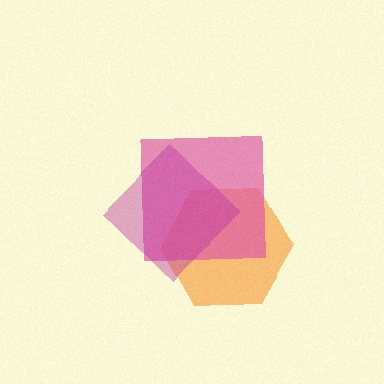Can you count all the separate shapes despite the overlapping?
Yes, there are 3 separate shapes.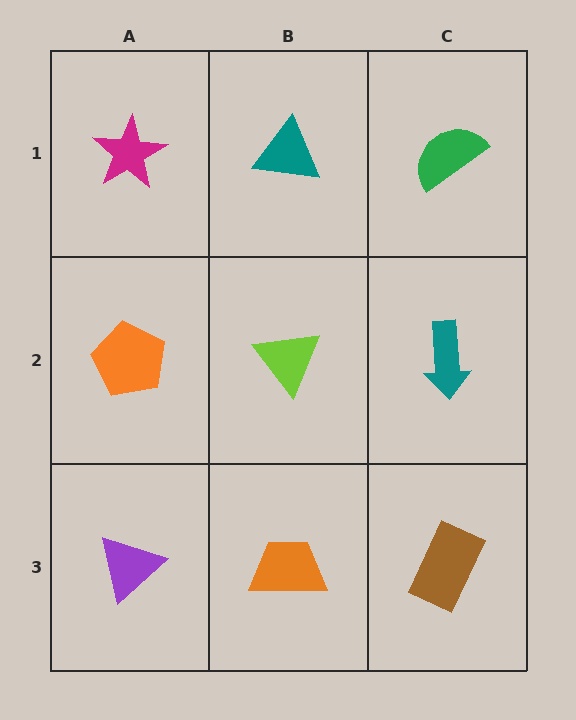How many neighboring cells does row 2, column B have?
4.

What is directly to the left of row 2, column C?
A lime triangle.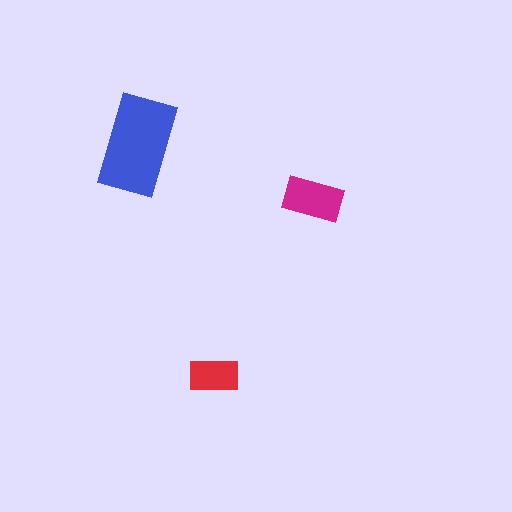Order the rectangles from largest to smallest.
the blue one, the magenta one, the red one.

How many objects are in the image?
There are 3 objects in the image.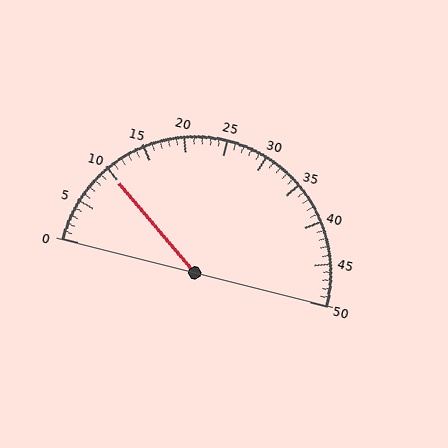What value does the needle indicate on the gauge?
The needle indicates approximately 10.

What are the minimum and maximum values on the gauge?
The gauge ranges from 0 to 50.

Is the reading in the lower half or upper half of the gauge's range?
The reading is in the lower half of the range (0 to 50).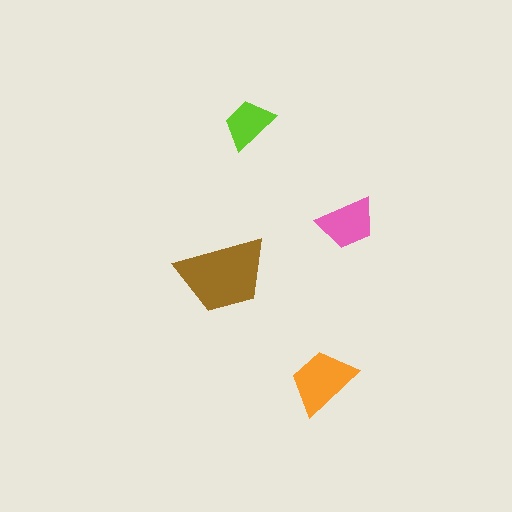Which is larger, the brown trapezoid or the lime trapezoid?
The brown one.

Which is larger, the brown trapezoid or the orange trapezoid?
The brown one.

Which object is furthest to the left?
The brown trapezoid is leftmost.